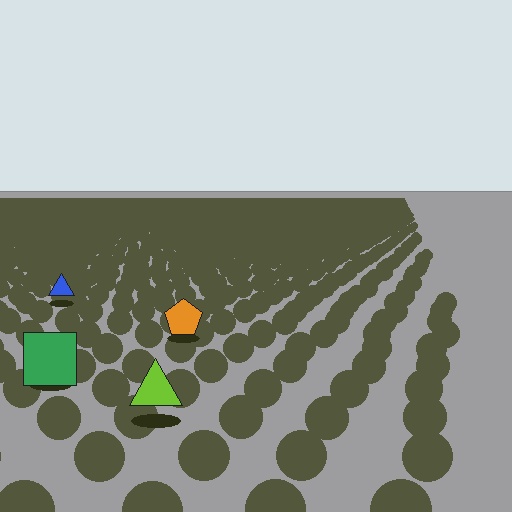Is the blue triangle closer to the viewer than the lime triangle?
No. The lime triangle is closer — you can tell from the texture gradient: the ground texture is coarser near it.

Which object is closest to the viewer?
The lime triangle is closest. The texture marks near it are larger and more spread out.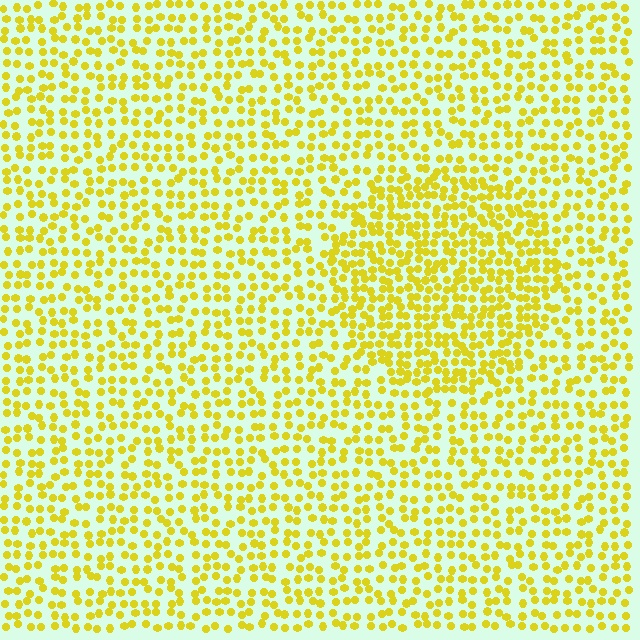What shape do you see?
I see a circle.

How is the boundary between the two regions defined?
The boundary is defined by a change in element density (approximately 1.6x ratio). All elements are the same color, size, and shape.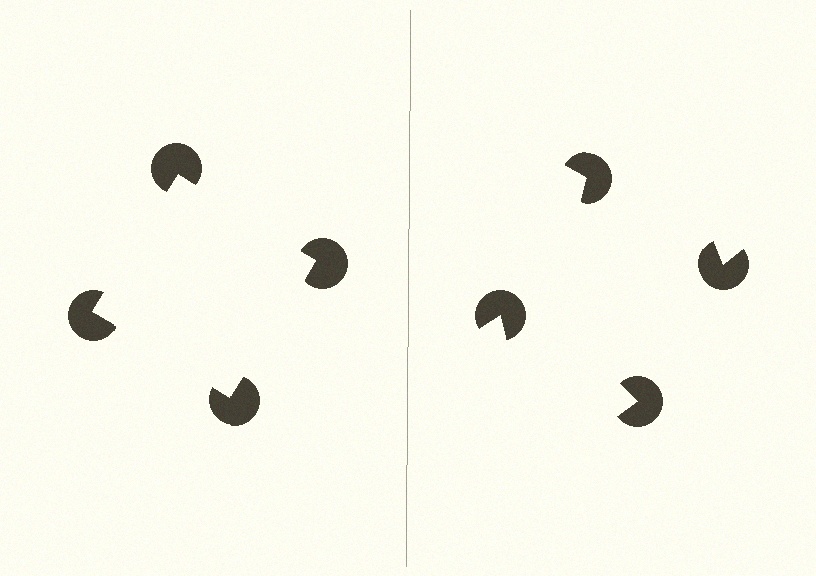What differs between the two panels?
The pac-man discs are positioned identically on both sides; only the wedge orientations differ. On the left they align to a square; on the right they are misaligned.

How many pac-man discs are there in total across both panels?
8 — 4 on each side.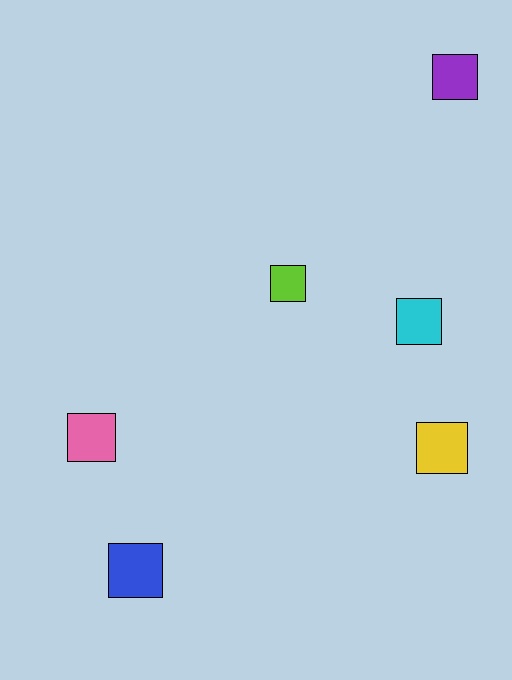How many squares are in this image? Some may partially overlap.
There are 6 squares.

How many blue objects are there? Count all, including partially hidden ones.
There is 1 blue object.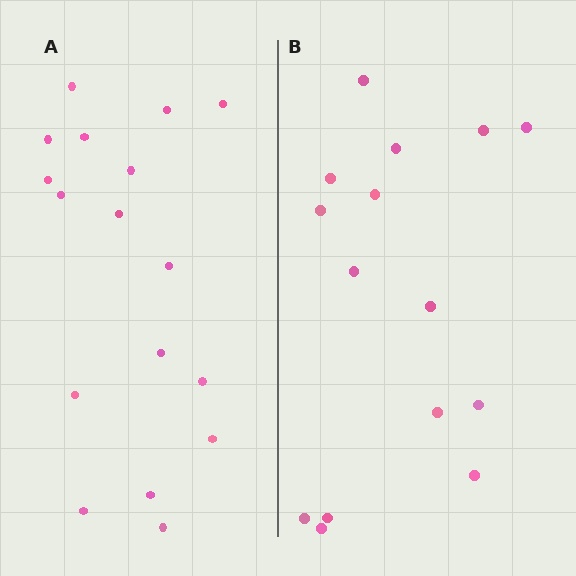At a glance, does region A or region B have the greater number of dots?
Region A (the left region) has more dots.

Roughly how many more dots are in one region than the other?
Region A has just a few more — roughly 2 or 3 more dots than region B.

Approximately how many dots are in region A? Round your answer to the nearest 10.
About 20 dots. (The exact count is 17, which rounds to 20.)